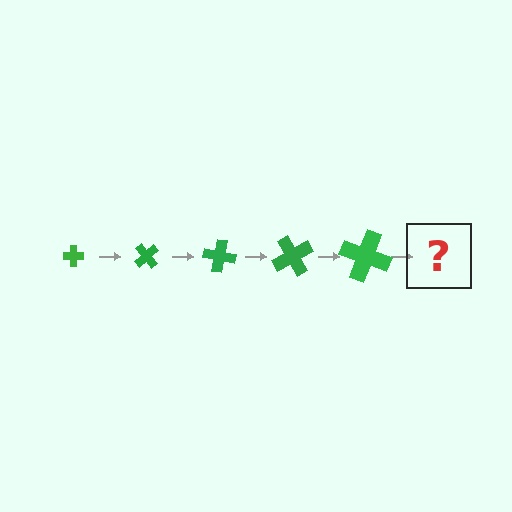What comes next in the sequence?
The next element should be a cross, larger than the previous one and rotated 250 degrees from the start.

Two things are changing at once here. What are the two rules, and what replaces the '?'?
The two rules are that the cross grows larger each step and it rotates 50 degrees each step. The '?' should be a cross, larger than the previous one and rotated 250 degrees from the start.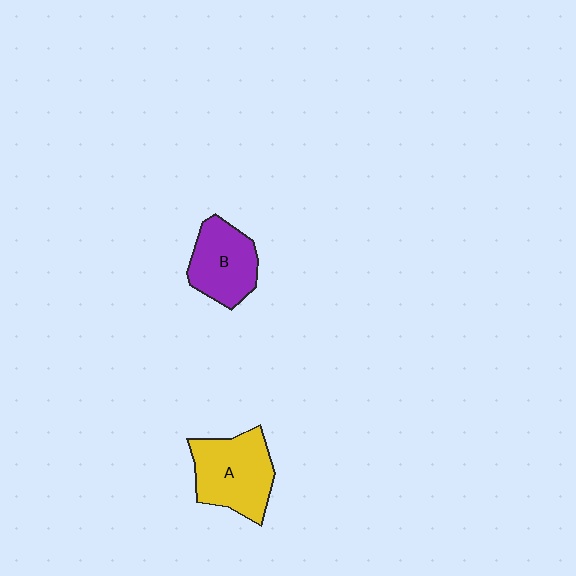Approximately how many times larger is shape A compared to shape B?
Approximately 1.2 times.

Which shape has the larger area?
Shape A (yellow).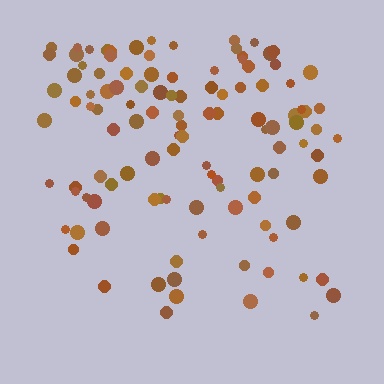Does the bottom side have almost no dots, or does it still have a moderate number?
Still a moderate number, just noticeably fewer than the top.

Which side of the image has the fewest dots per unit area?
The bottom.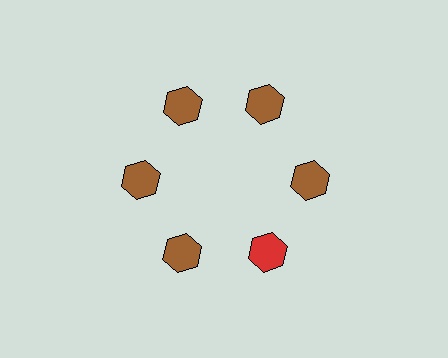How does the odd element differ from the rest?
It has a different color: red instead of brown.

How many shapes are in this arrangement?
There are 6 shapes arranged in a ring pattern.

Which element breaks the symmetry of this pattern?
The red hexagon at roughly the 5 o'clock position breaks the symmetry. All other shapes are brown hexagons.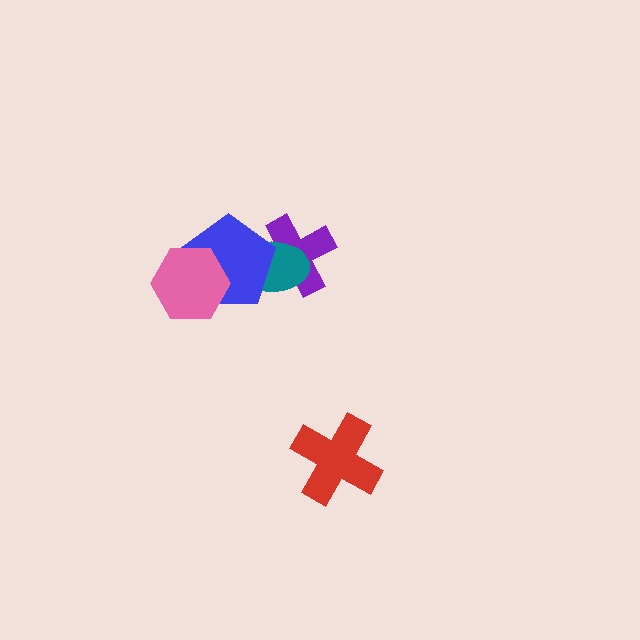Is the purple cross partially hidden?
Yes, it is partially covered by another shape.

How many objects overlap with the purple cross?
2 objects overlap with the purple cross.